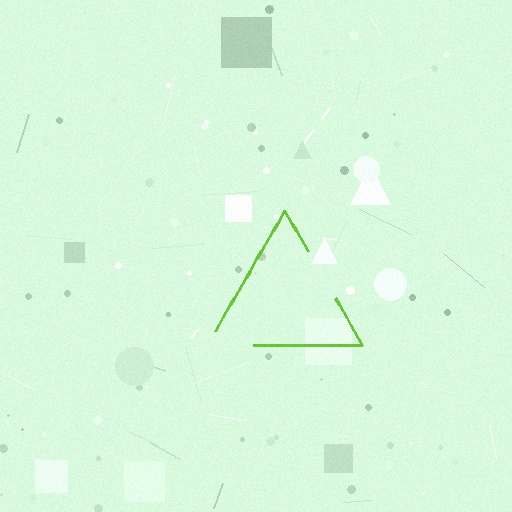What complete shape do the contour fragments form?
The contour fragments form a triangle.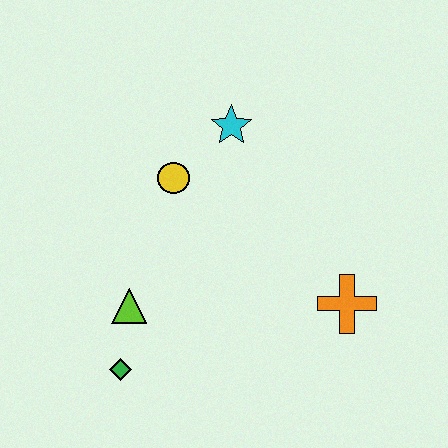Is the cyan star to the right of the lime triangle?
Yes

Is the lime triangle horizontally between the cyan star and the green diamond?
Yes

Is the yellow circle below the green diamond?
No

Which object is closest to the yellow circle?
The cyan star is closest to the yellow circle.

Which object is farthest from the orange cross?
The green diamond is farthest from the orange cross.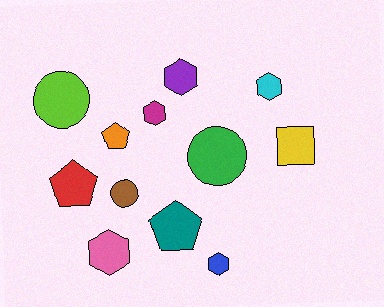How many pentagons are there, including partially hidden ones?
There are 3 pentagons.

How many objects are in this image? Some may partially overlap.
There are 12 objects.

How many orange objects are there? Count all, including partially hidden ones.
There is 1 orange object.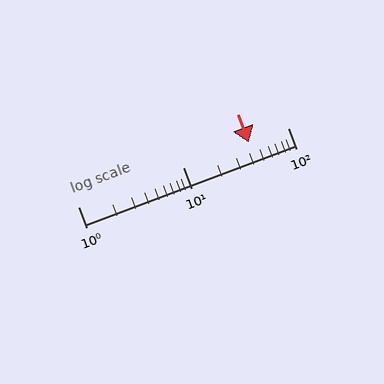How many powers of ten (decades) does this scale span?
The scale spans 2 decades, from 1 to 100.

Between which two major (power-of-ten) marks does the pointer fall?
The pointer is between 10 and 100.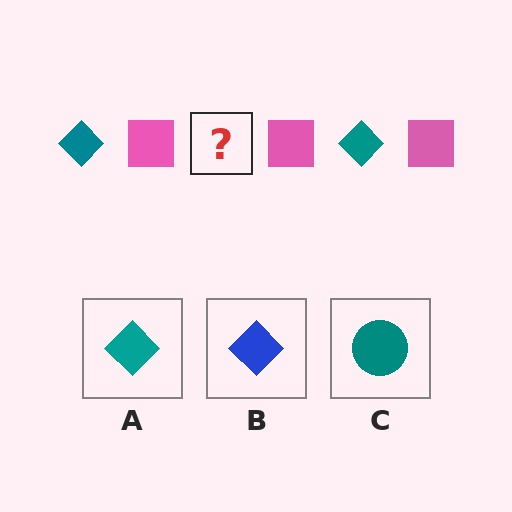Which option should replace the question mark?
Option A.